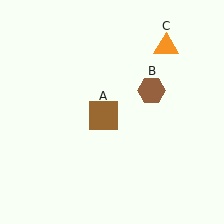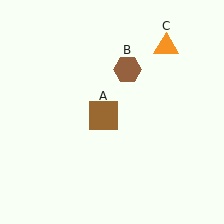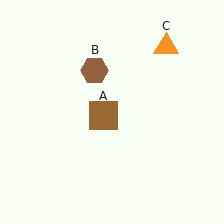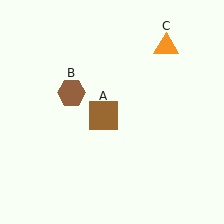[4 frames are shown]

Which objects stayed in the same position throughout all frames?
Brown square (object A) and orange triangle (object C) remained stationary.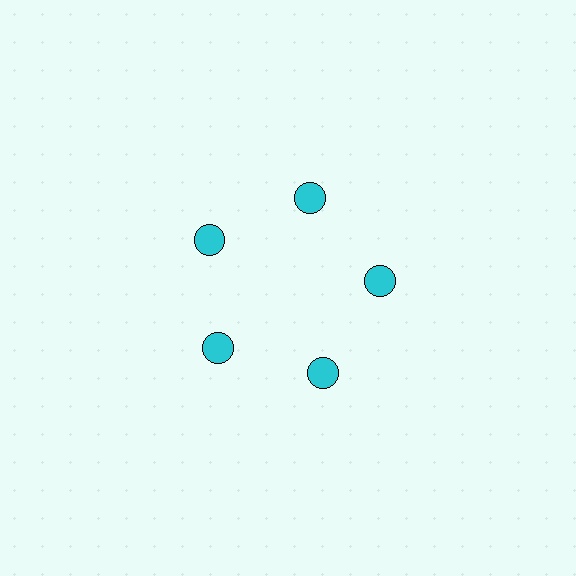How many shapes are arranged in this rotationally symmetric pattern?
There are 5 shapes, arranged in 5 groups of 1.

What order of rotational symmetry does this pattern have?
This pattern has 5-fold rotational symmetry.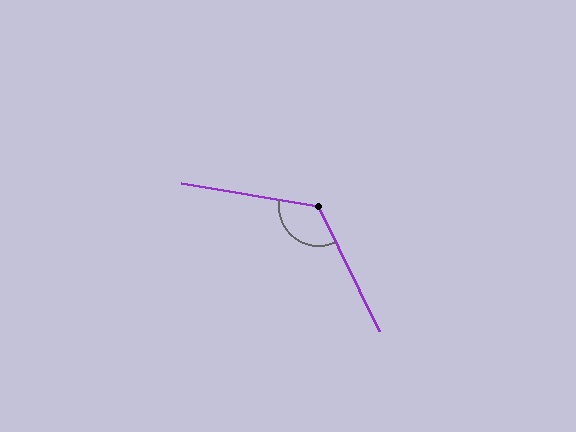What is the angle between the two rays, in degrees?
Approximately 126 degrees.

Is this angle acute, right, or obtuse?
It is obtuse.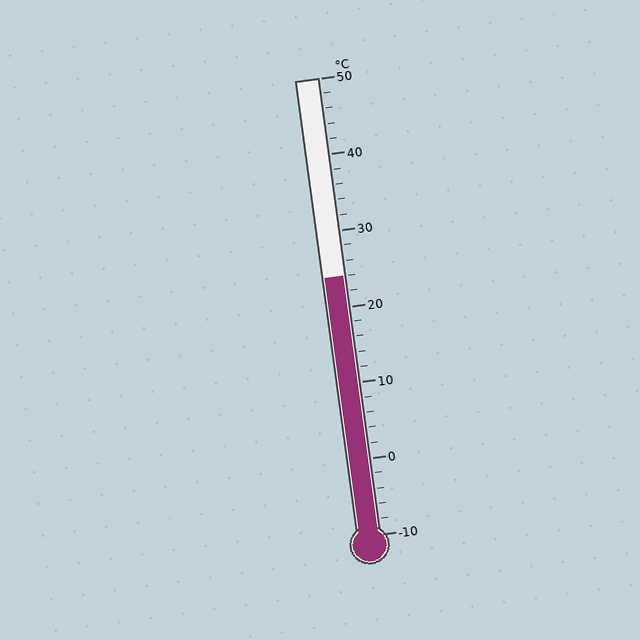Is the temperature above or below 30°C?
The temperature is below 30°C.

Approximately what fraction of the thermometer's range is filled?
The thermometer is filled to approximately 55% of its range.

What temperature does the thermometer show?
The thermometer shows approximately 24°C.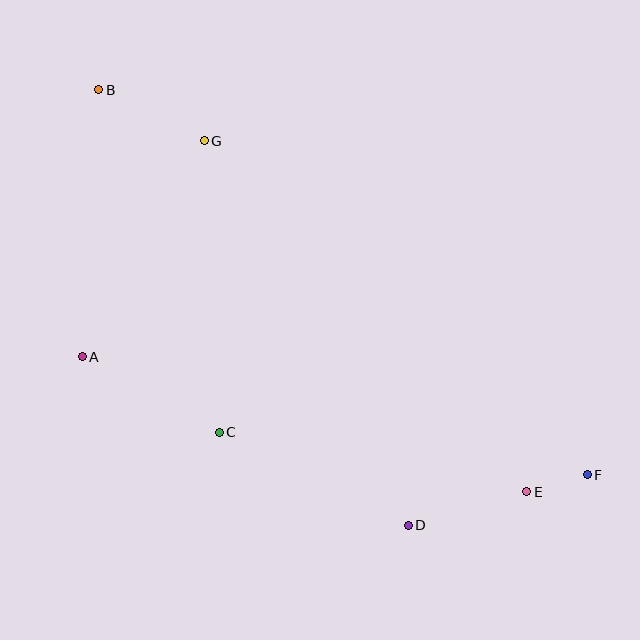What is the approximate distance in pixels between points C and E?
The distance between C and E is approximately 313 pixels.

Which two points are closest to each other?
Points E and F are closest to each other.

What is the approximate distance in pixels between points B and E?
The distance between B and E is approximately 587 pixels.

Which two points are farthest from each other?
Points B and F are farthest from each other.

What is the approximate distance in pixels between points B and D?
The distance between B and D is approximately 535 pixels.